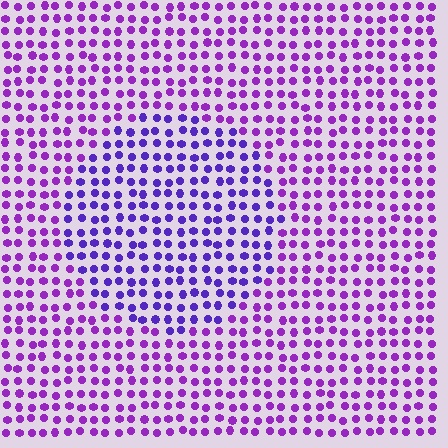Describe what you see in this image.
The image is filled with small purple elements in a uniform arrangement. A circle-shaped region is visible where the elements are tinted to a slightly different hue, forming a subtle color boundary.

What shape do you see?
I see a circle.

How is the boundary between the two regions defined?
The boundary is defined purely by a slight shift in hue (about 27 degrees). Spacing, size, and orientation are identical on both sides.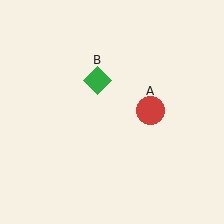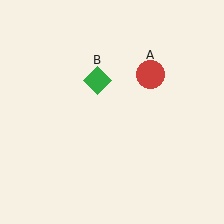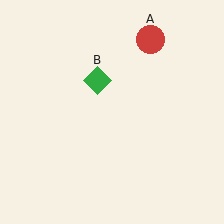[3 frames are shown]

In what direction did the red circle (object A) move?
The red circle (object A) moved up.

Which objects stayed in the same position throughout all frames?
Green diamond (object B) remained stationary.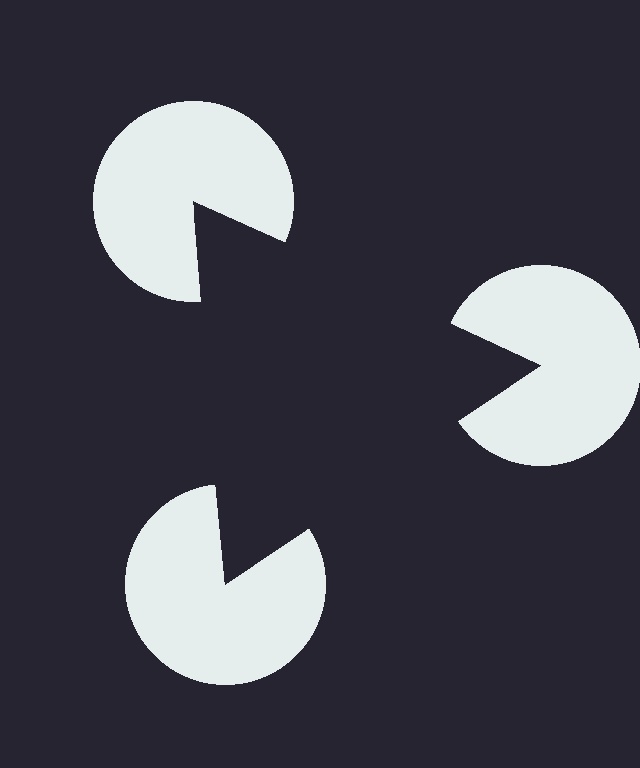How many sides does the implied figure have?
3 sides.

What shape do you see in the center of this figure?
An illusory triangle — its edges are inferred from the aligned wedge cuts in the pac-man discs, not physically drawn.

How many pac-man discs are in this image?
There are 3 — one at each vertex of the illusory triangle.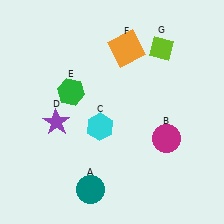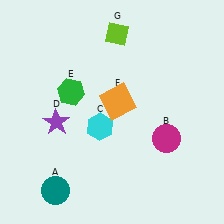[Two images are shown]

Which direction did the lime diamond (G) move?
The lime diamond (G) moved left.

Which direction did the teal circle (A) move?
The teal circle (A) moved left.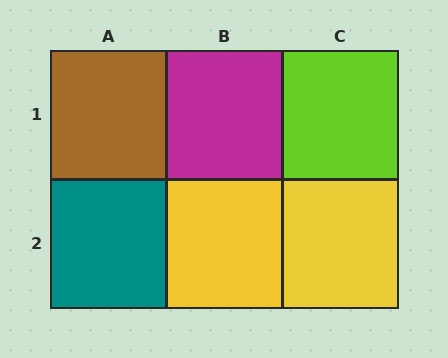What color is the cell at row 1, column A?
Brown.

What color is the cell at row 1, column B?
Magenta.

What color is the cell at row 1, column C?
Lime.